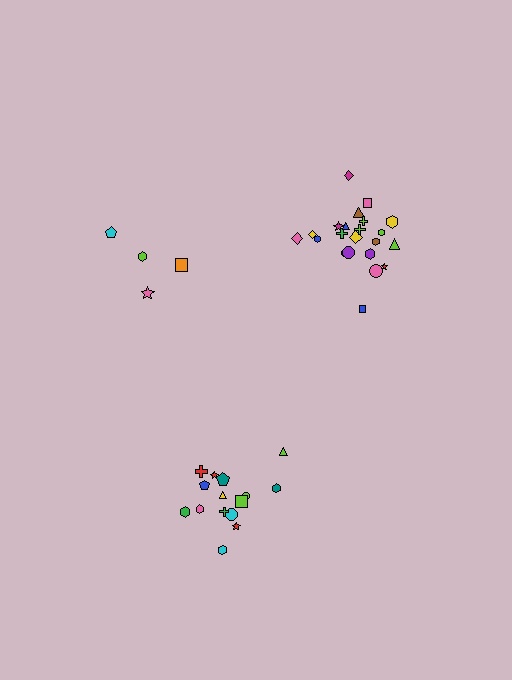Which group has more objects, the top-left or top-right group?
The top-right group.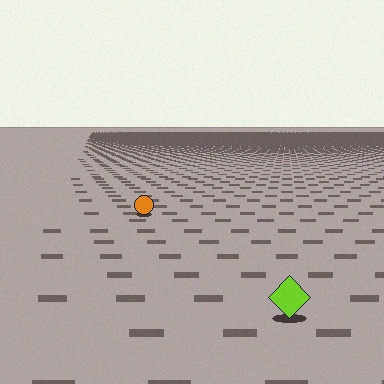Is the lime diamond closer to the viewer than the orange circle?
Yes. The lime diamond is closer — you can tell from the texture gradient: the ground texture is coarser near it.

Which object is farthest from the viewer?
The orange circle is farthest from the viewer. It appears smaller and the ground texture around it is denser.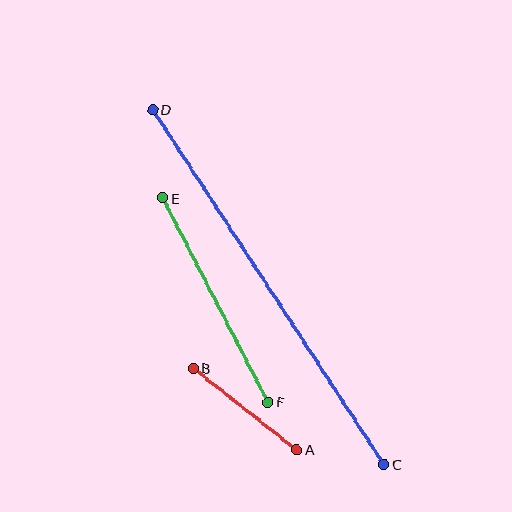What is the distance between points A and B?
The distance is approximately 131 pixels.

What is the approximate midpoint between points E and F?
The midpoint is at approximately (215, 300) pixels.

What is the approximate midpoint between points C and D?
The midpoint is at approximately (268, 287) pixels.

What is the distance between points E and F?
The distance is approximately 230 pixels.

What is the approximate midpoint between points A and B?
The midpoint is at approximately (245, 409) pixels.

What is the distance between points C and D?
The distance is approximately 423 pixels.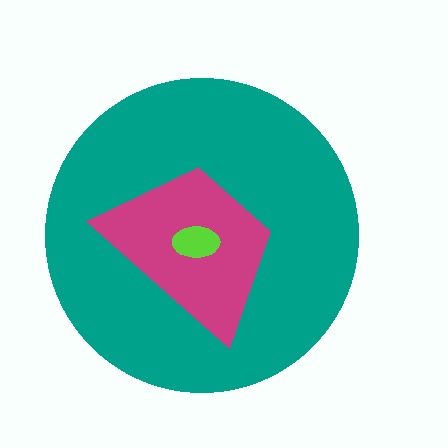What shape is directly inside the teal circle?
The magenta trapezoid.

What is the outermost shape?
The teal circle.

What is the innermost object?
The lime ellipse.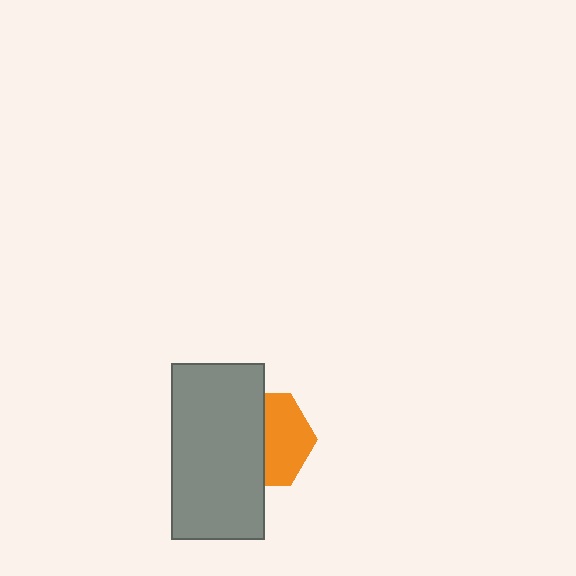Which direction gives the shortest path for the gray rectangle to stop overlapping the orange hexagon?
Moving left gives the shortest separation.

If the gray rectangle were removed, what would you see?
You would see the complete orange hexagon.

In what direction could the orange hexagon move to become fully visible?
The orange hexagon could move right. That would shift it out from behind the gray rectangle entirely.